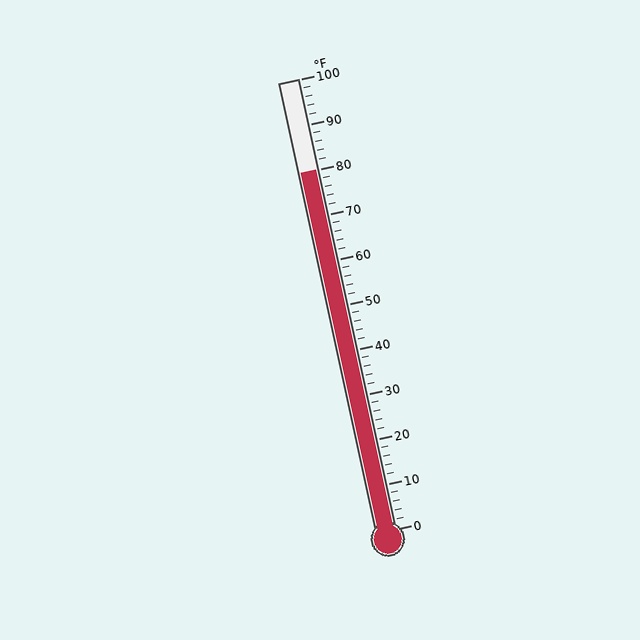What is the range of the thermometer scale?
The thermometer scale ranges from 0°F to 100°F.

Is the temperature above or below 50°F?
The temperature is above 50°F.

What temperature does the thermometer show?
The thermometer shows approximately 80°F.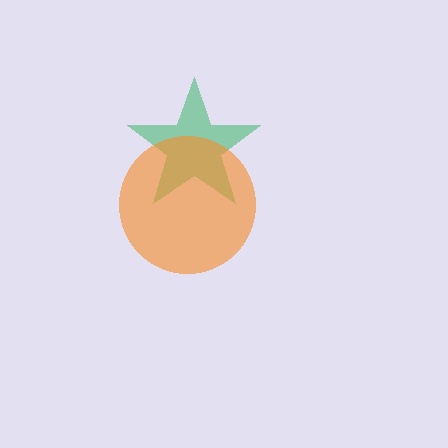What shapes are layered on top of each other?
The layered shapes are: a green star, an orange circle.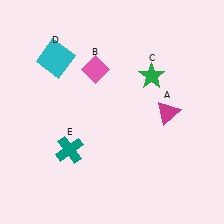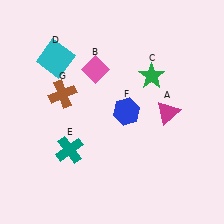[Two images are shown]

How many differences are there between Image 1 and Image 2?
There are 2 differences between the two images.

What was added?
A blue hexagon (F), a brown cross (G) were added in Image 2.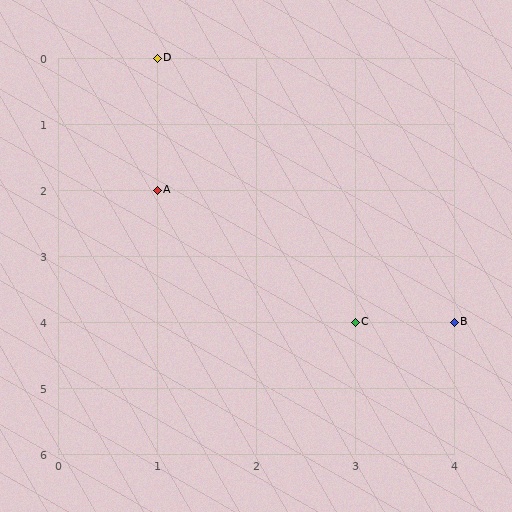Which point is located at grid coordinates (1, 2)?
Point A is at (1, 2).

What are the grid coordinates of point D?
Point D is at grid coordinates (1, 0).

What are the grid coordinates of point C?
Point C is at grid coordinates (3, 4).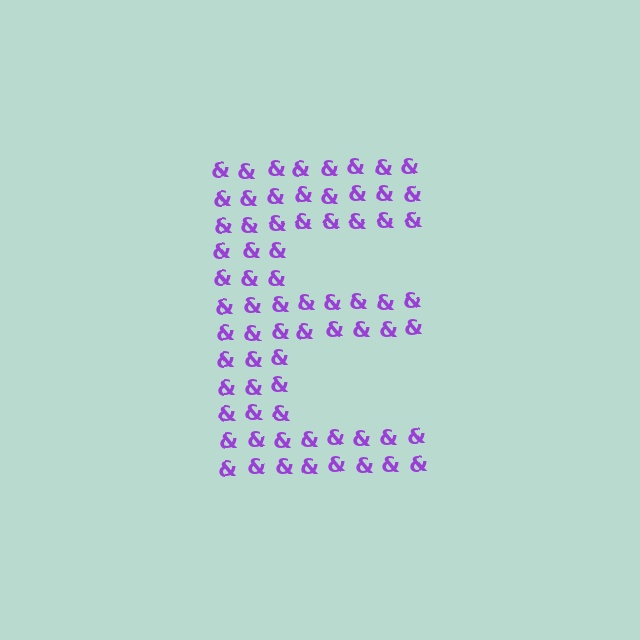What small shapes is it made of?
It is made of small ampersands.